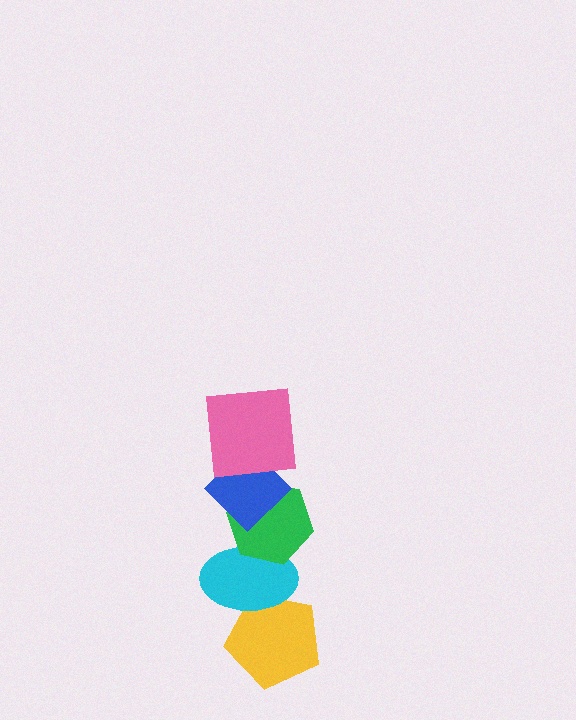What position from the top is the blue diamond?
The blue diamond is 2nd from the top.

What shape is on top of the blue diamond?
The pink square is on top of the blue diamond.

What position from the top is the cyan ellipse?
The cyan ellipse is 4th from the top.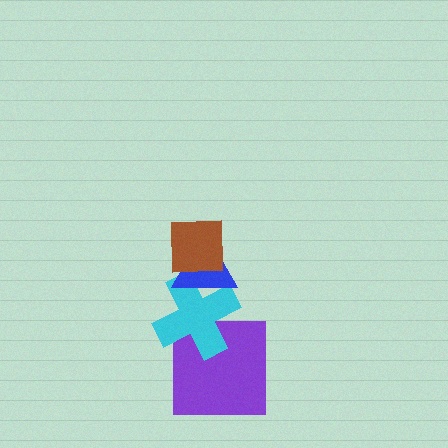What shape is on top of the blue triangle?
The brown square is on top of the blue triangle.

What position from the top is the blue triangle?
The blue triangle is 2nd from the top.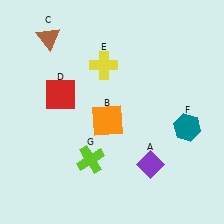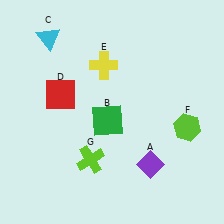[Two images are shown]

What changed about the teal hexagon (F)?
In Image 1, F is teal. In Image 2, it changed to lime.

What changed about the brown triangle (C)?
In Image 1, C is brown. In Image 2, it changed to cyan.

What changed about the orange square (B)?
In Image 1, B is orange. In Image 2, it changed to green.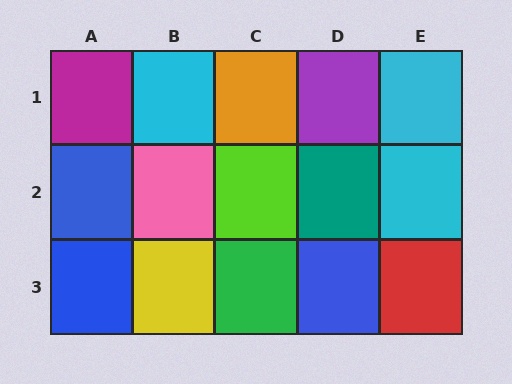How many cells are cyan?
3 cells are cyan.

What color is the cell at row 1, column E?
Cyan.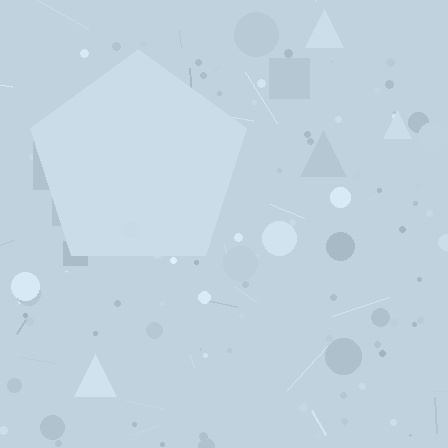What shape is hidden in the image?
A pentagon is hidden in the image.